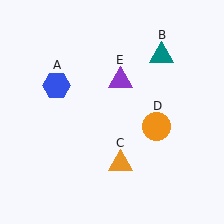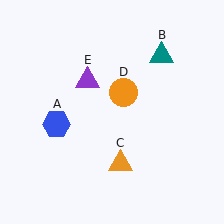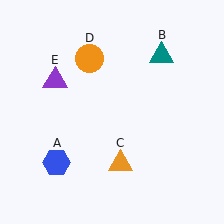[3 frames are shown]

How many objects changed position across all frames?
3 objects changed position: blue hexagon (object A), orange circle (object D), purple triangle (object E).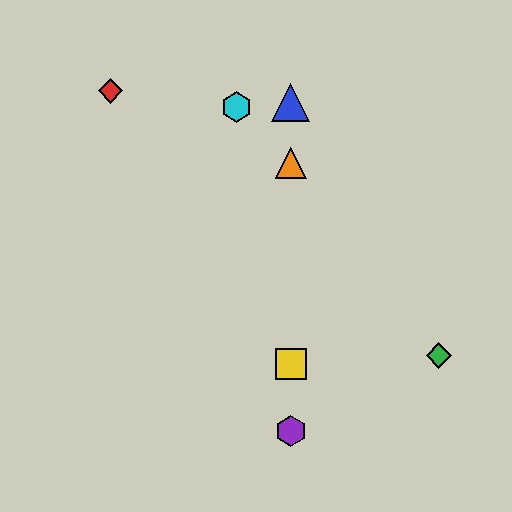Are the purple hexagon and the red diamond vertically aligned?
No, the purple hexagon is at x≈291 and the red diamond is at x≈110.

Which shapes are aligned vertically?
The blue triangle, the yellow square, the purple hexagon, the orange triangle are aligned vertically.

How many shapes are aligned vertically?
4 shapes (the blue triangle, the yellow square, the purple hexagon, the orange triangle) are aligned vertically.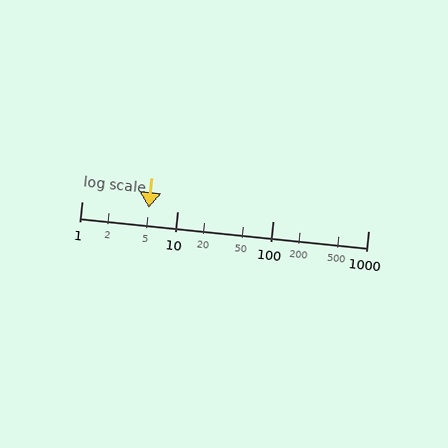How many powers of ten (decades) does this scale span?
The scale spans 3 decades, from 1 to 1000.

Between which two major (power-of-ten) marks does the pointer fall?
The pointer is between 1 and 10.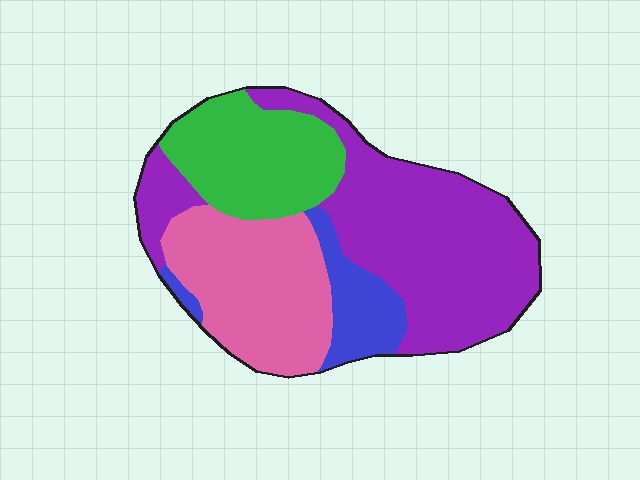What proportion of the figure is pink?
Pink takes up between a sixth and a third of the figure.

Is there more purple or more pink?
Purple.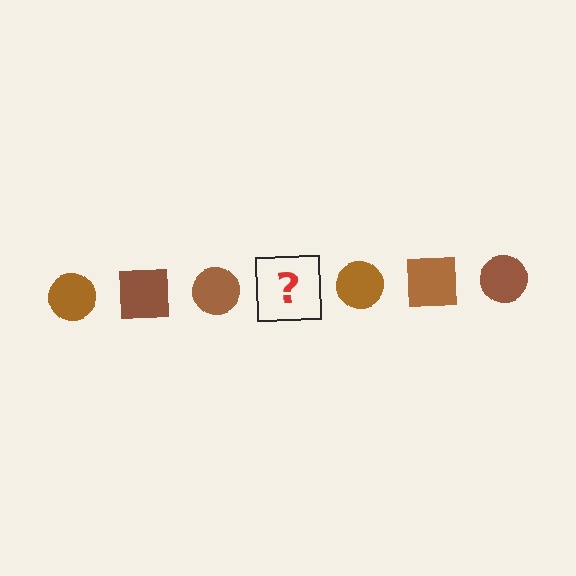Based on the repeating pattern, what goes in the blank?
The blank should be a brown square.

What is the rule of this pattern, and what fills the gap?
The rule is that the pattern cycles through circle, square shapes in brown. The gap should be filled with a brown square.